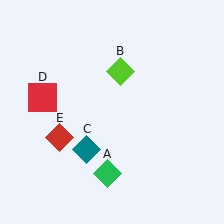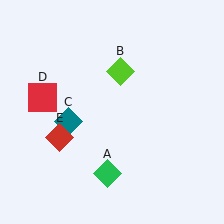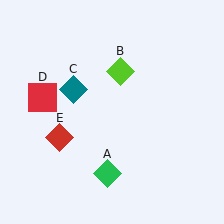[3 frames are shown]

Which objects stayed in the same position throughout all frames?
Green diamond (object A) and lime diamond (object B) and red square (object D) and red diamond (object E) remained stationary.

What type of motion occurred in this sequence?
The teal diamond (object C) rotated clockwise around the center of the scene.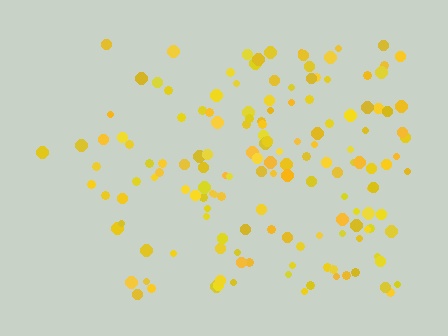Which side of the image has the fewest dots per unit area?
The left.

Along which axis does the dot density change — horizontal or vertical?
Horizontal.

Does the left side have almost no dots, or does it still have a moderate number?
Still a moderate number, just noticeably fewer than the right.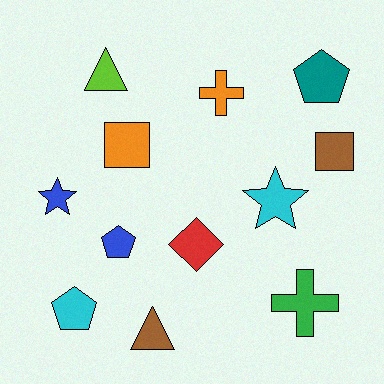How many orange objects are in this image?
There are 2 orange objects.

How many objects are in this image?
There are 12 objects.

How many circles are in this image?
There are no circles.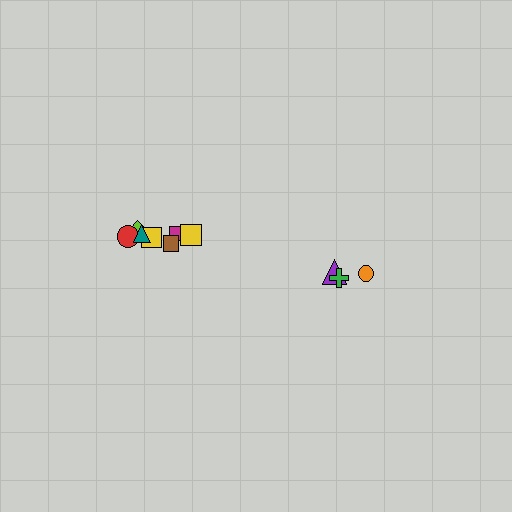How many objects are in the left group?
There are 7 objects.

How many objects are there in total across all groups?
There are 10 objects.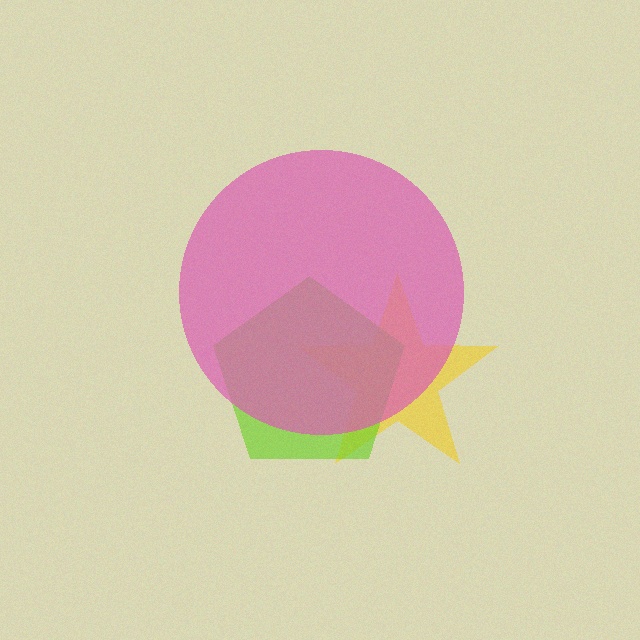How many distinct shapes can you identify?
There are 3 distinct shapes: a yellow star, a lime pentagon, a pink circle.